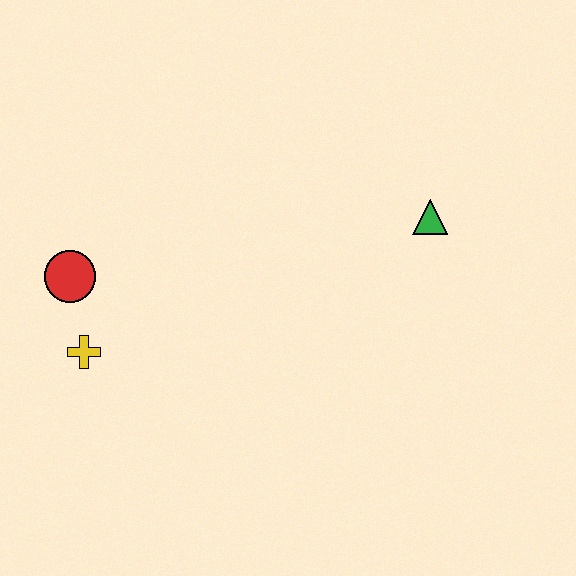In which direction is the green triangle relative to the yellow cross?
The green triangle is to the right of the yellow cross.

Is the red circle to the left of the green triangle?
Yes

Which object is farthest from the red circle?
The green triangle is farthest from the red circle.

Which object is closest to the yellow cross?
The red circle is closest to the yellow cross.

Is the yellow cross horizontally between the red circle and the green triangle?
Yes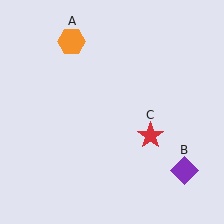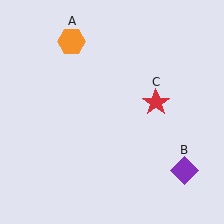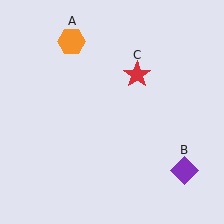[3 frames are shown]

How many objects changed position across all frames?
1 object changed position: red star (object C).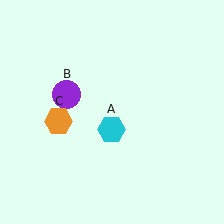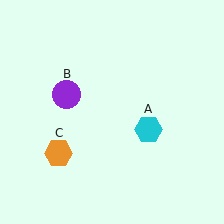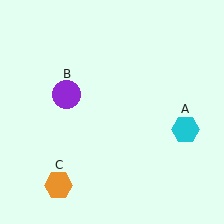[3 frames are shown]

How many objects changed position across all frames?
2 objects changed position: cyan hexagon (object A), orange hexagon (object C).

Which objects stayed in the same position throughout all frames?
Purple circle (object B) remained stationary.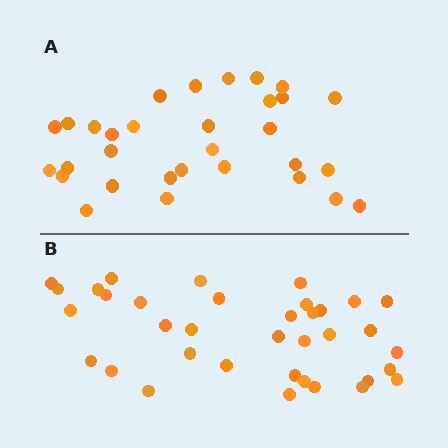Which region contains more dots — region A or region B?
Region B (the bottom region) has more dots.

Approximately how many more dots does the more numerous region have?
Region B has about 5 more dots than region A.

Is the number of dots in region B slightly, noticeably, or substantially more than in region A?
Region B has only slightly more — the two regions are fairly close. The ratio is roughly 1.2 to 1.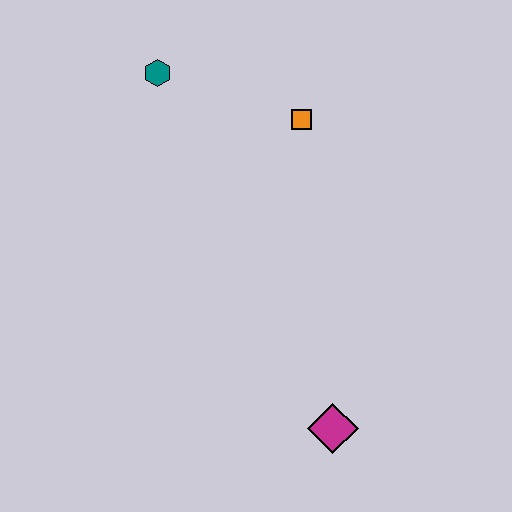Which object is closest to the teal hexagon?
The orange square is closest to the teal hexagon.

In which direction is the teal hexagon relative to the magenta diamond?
The teal hexagon is above the magenta diamond.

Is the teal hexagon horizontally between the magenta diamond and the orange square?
No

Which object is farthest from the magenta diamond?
The teal hexagon is farthest from the magenta diamond.